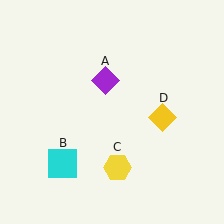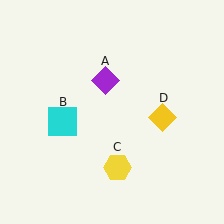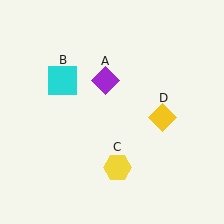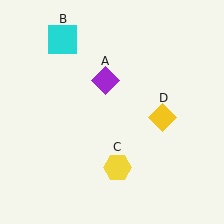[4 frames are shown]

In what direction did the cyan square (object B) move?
The cyan square (object B) moved up.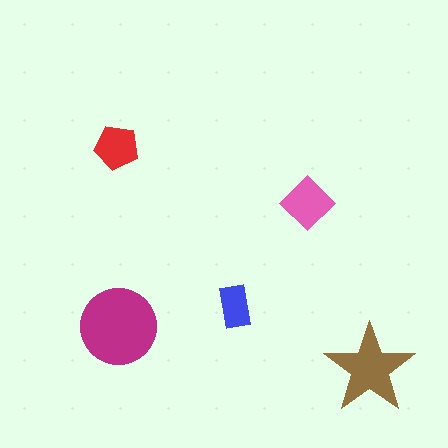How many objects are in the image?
There are 5 objects in the image.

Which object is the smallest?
The blue rectangle.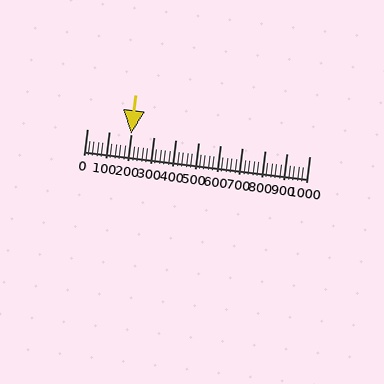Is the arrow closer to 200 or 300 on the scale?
The arrow is closer to 200.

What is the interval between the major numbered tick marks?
The major tick marks are spaced 100 units apart.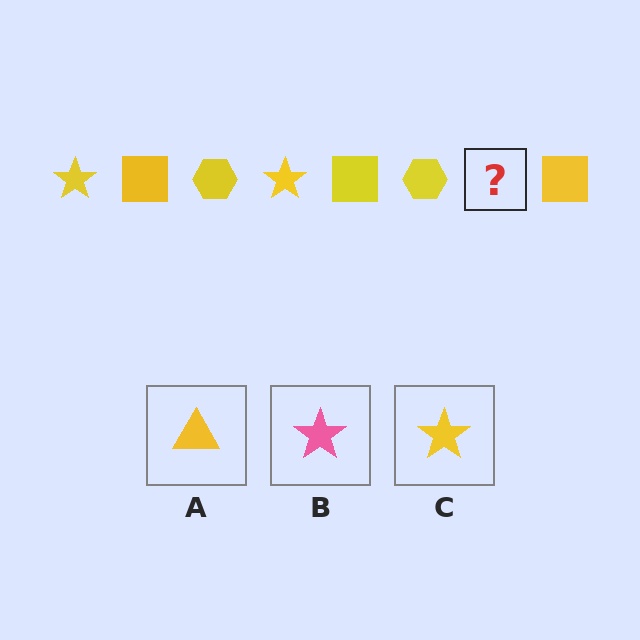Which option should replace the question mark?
Option C.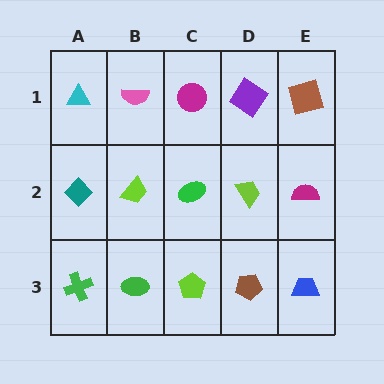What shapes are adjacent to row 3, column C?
A green ellipse (row 2, column C), a green ellipse (row 3, column B), a brown pentagon (row 3, column D).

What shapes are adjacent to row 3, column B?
A lime trapezoid (row 2, column B), a green cross (row 3, column A), a lime pentagon (row 3, column C).